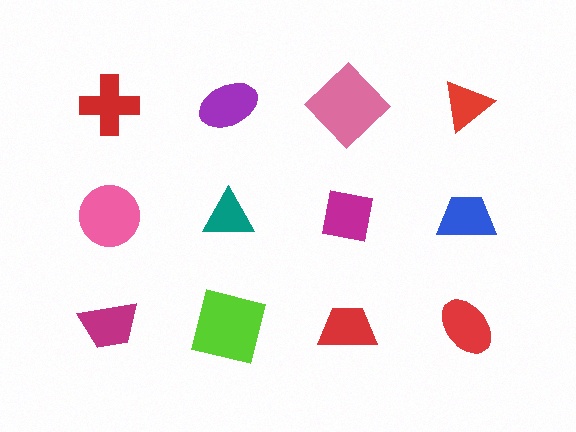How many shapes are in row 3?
4 shapes.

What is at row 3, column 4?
A red ellipse.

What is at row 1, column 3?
A pink diamond.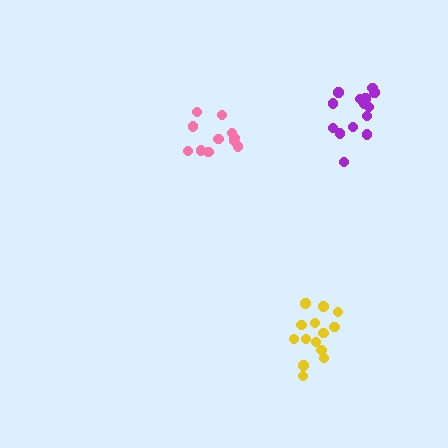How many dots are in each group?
Group 1: 14 dots, Group 2: 11 dots, Group 3: 14 dots (39 total).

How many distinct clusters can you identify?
There are 3 distinct clusters.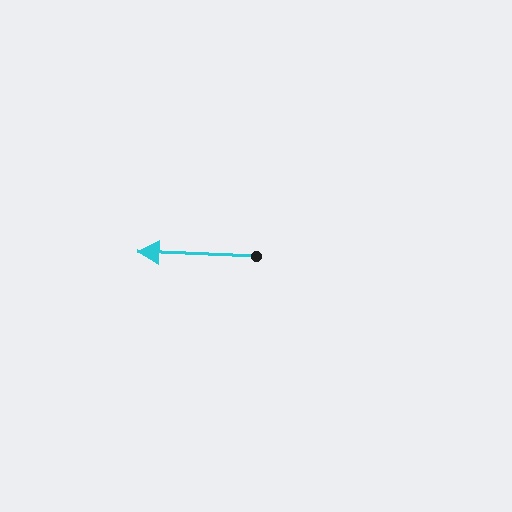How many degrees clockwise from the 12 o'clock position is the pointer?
Approximately 272 degrees.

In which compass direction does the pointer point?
West.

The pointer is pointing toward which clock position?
Roughly 9 o'clock.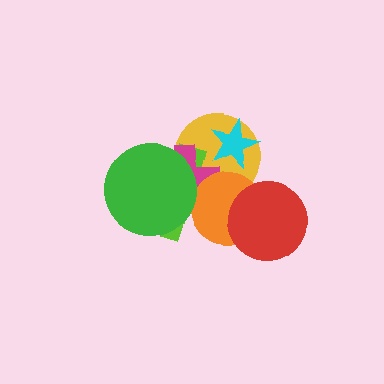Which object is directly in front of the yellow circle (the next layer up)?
The lime cross is directly in front of the yellow circle.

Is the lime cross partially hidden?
Yes, it is partially covered by another shape.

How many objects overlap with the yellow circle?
5 objects overlap with the yellow circle.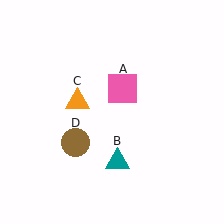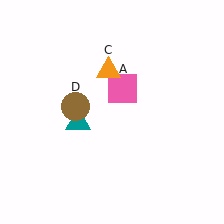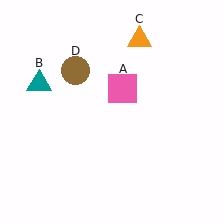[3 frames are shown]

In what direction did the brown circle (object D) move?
The brown circle (object D) moved up.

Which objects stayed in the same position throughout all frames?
Pink square (object A) remained stationary.